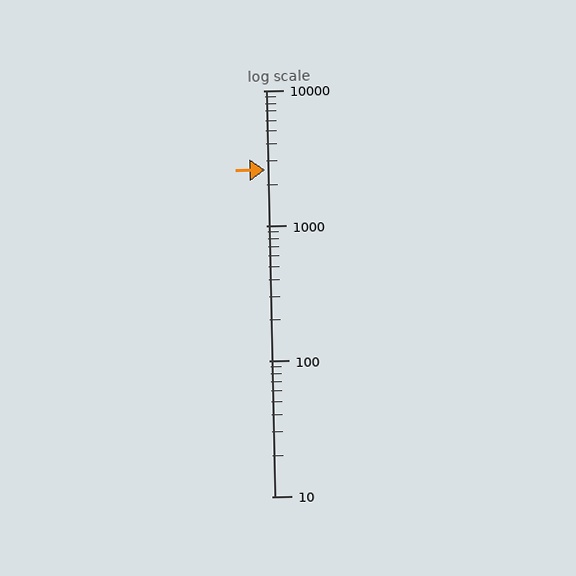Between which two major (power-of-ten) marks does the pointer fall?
The pointer is between 1000 and 10000.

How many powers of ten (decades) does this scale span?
The scale spans 3 decades, from 10 to 10000.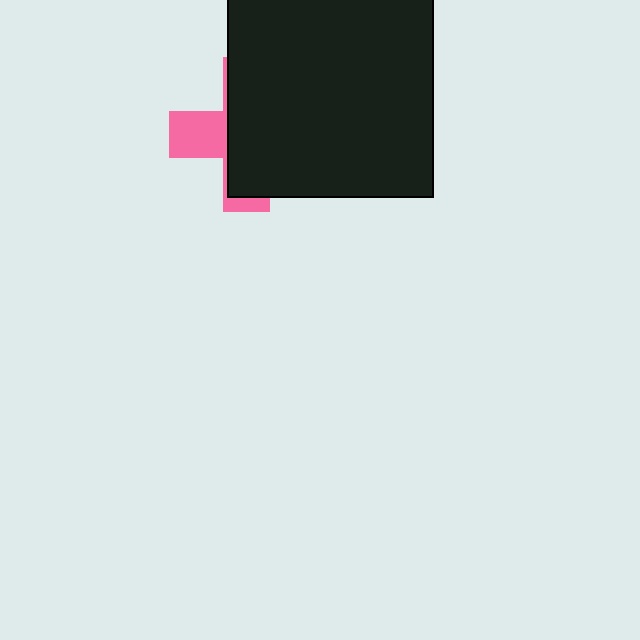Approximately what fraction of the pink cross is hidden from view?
Roughly 69% of the pink cross is hidden behind the black rectangle.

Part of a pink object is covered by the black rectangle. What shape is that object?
It is a cross.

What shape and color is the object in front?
The object in front is a black rectangle.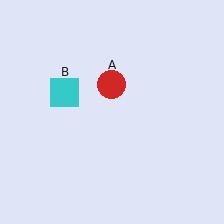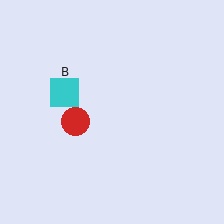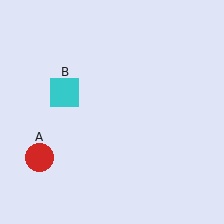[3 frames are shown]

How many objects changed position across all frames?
1 object changed position: red circle (object A).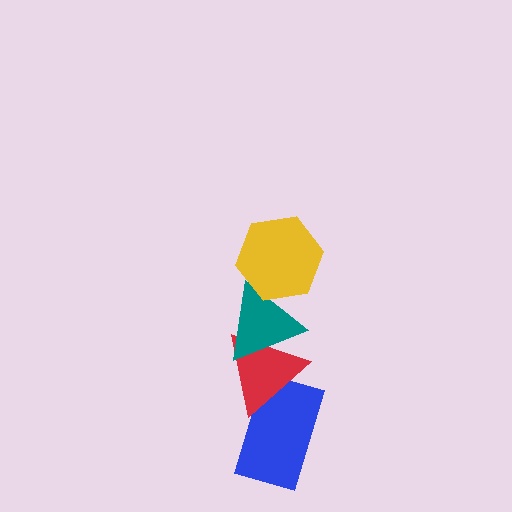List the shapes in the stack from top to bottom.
From top to bottom: the yellow hexagon, the teal triangle, the red triangle, the blue rectangle.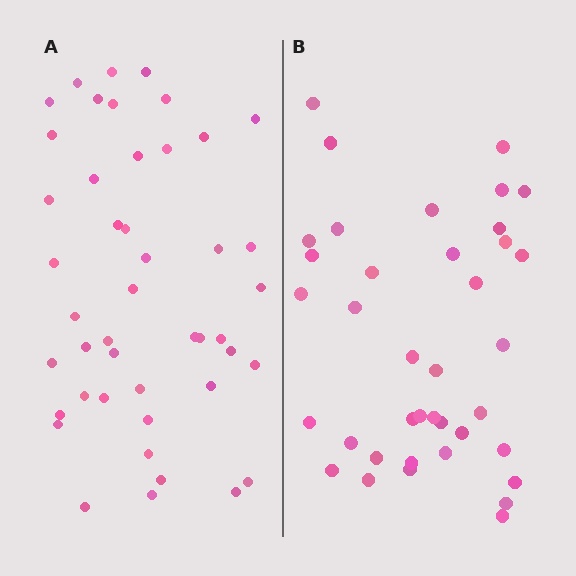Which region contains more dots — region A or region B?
Region A (the left region) has more dots.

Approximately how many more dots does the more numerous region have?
Region A has roughly 8 or so more dots than region B.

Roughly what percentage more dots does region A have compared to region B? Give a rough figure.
About 20% more.